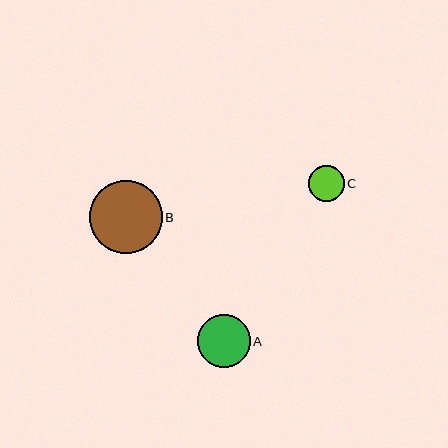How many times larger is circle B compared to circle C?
Circle B is approximately 2.0 times the size of circle C.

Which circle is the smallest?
Circle C is the smallest with a size of approximately 36 pixels.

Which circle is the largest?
Circle B is the largest with a size of approximately 73 pixels.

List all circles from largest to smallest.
From largest to smallest: B, A, C.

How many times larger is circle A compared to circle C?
Circle A is approximately 1.5 times the size of circle C.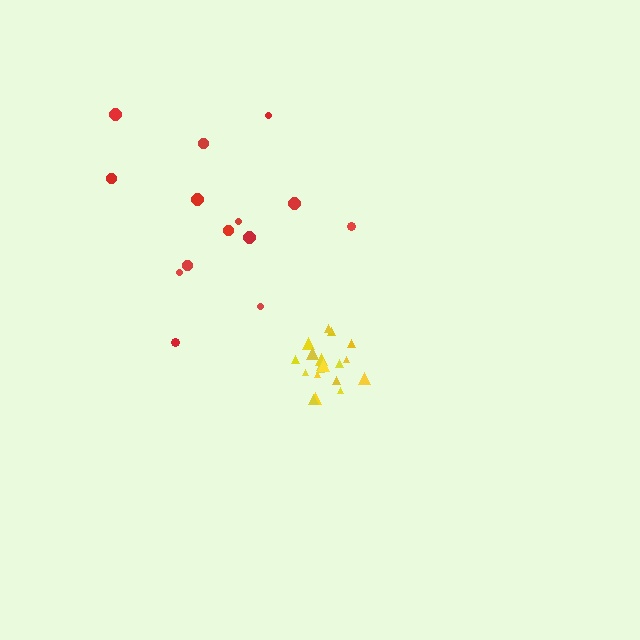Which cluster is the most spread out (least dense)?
Red.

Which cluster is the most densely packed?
Yellow.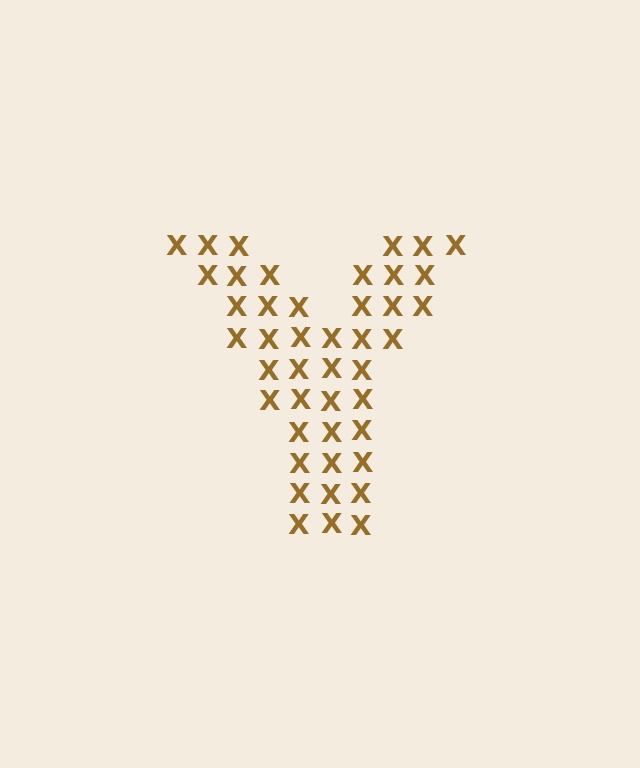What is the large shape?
The large shape is the letter Y.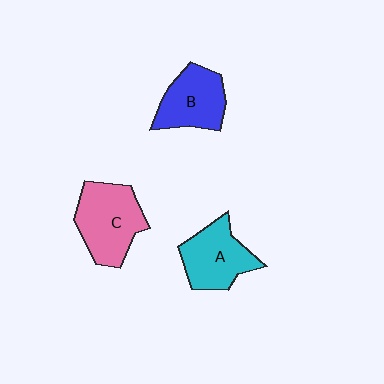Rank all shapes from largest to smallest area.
From largest to smallest: C (pink), A (cyan), B (blue).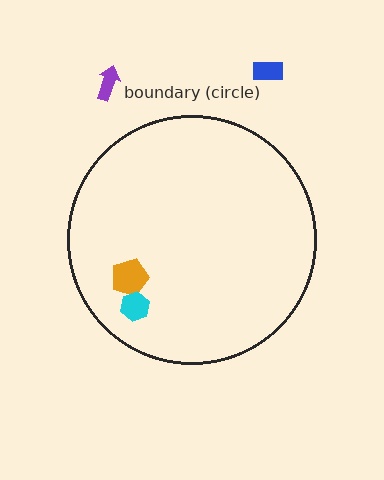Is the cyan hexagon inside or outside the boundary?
Inside.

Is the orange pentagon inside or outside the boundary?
Inside.